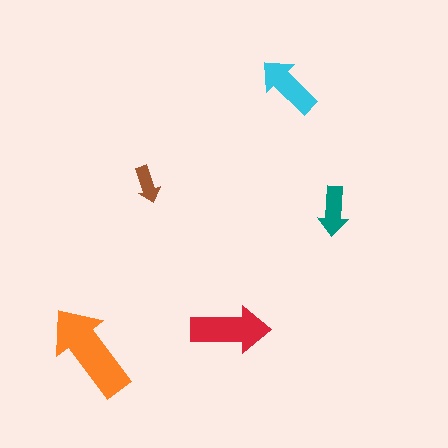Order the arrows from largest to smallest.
the orange one, the red one, the cyan one, the teal one, the brown one.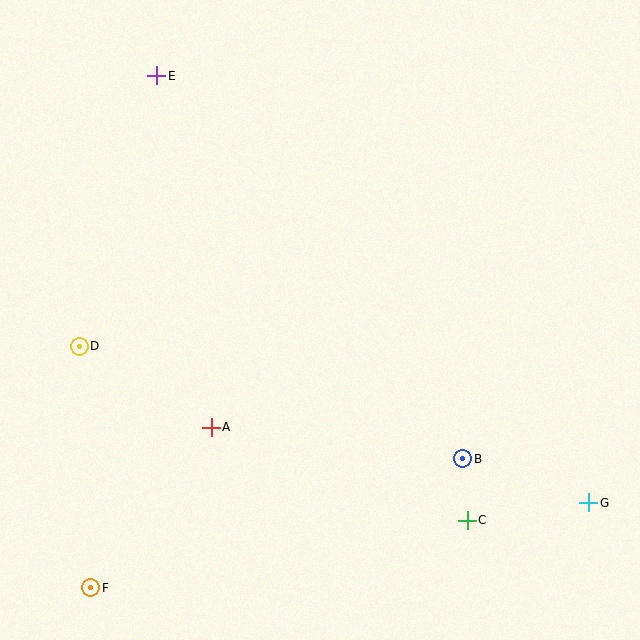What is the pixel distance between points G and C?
The distance between G and C is 123 pixels.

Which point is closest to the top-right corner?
Point E is closest to the top-right corner.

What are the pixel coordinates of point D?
Point D is at (79, 346).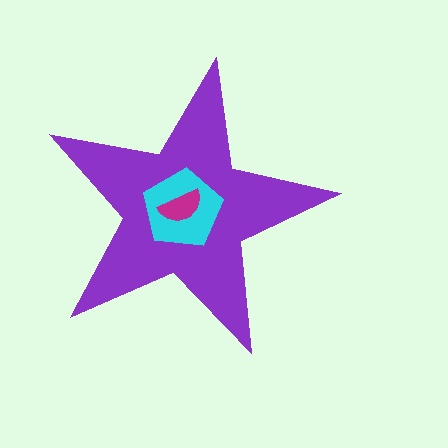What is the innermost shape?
The magenta semicircle.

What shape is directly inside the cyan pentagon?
The magenta semicircle.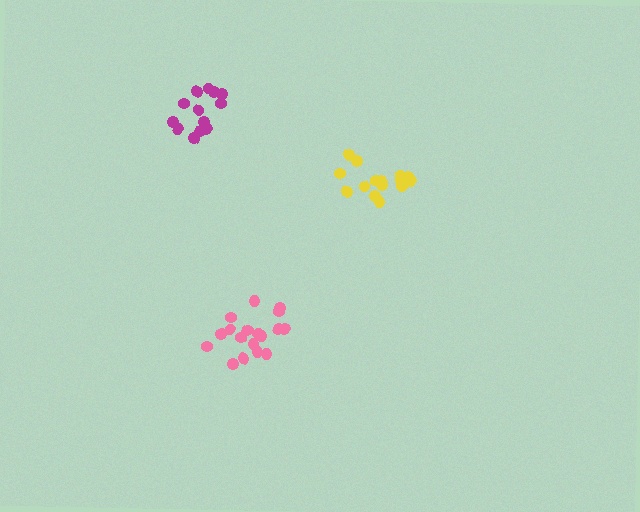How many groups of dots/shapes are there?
There are 3 groups.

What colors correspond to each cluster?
The clusters are colored: yellow, pink, magenta.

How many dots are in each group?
Group 1: 16 dots, Group 2: 18 dots, Group 3: 13 dots (47 total).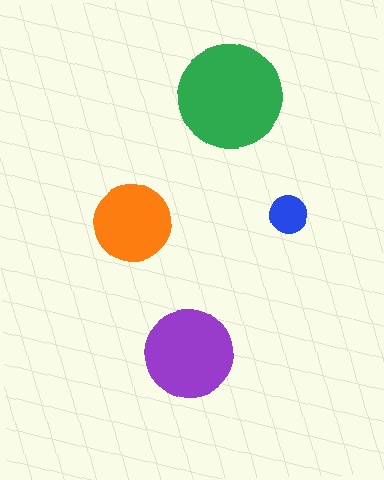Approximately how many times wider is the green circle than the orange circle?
About 1.5 times wider.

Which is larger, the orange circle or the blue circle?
The orange one.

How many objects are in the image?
There are 4 objects in the image.